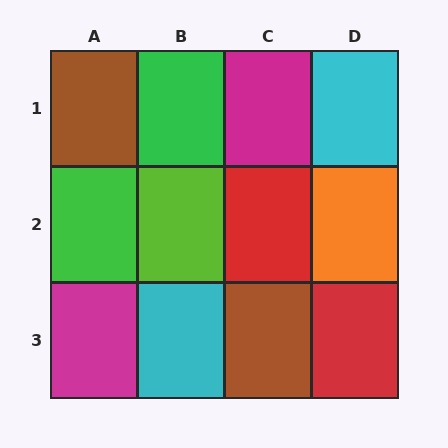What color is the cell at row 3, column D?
Red.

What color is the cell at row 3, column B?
Cyan.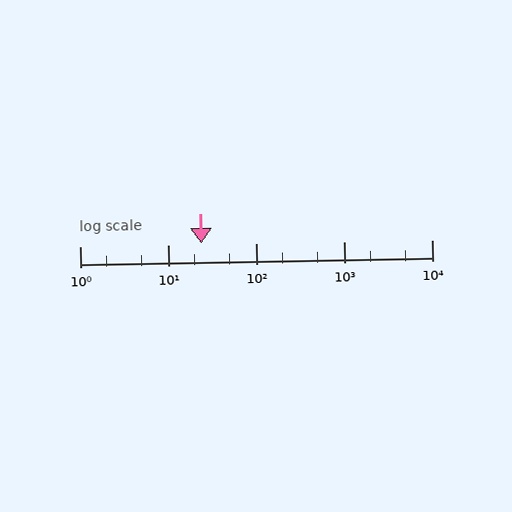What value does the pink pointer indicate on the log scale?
The pointer indicates approximately 24.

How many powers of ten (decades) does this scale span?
The scale spans 4 decades, from 1 to 10000.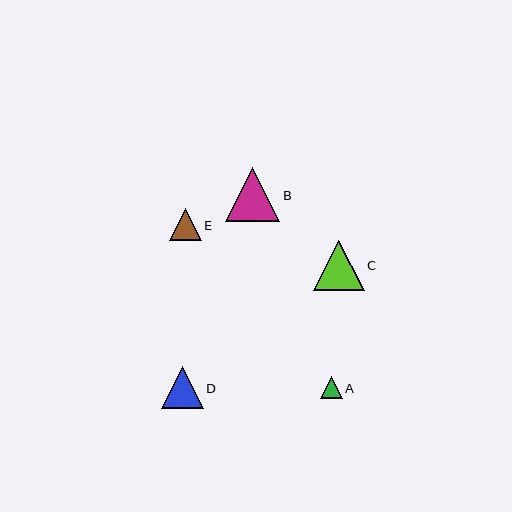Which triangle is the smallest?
Triangle A is the smallest with a size of approximately 22 pixels.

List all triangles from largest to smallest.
From largest to smallest: B, C, D, E, A.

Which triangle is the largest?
Triangle B is the largest with a size of approximately 55 pixels.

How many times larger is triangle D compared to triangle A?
Triangle D is approximately 1.9 times the size of triangle A.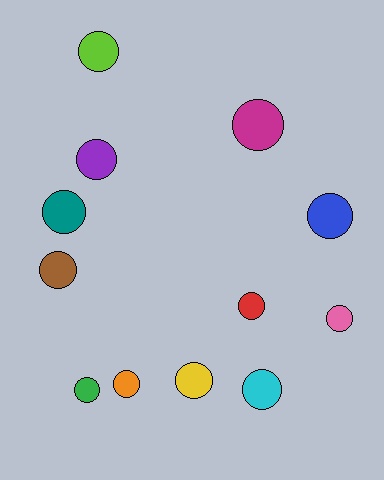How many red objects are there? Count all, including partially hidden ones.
There is 1 red object.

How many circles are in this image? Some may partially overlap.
There are 12 circles.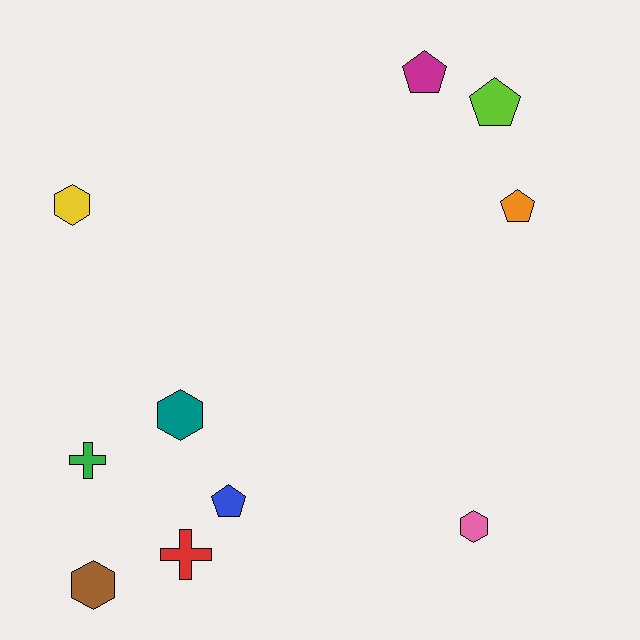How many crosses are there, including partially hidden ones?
There are 2 crosses.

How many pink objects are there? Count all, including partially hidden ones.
There is 1 pink object.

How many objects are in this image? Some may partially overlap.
There are 10 objects.